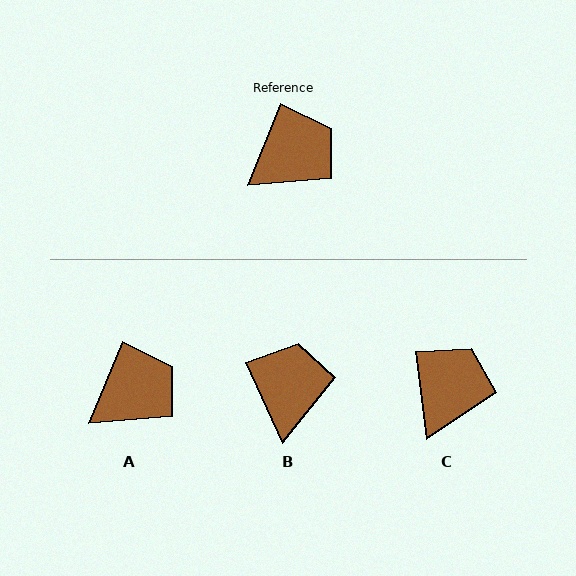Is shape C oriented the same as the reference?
No, it is off by about 29 degrees.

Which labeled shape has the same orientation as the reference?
A.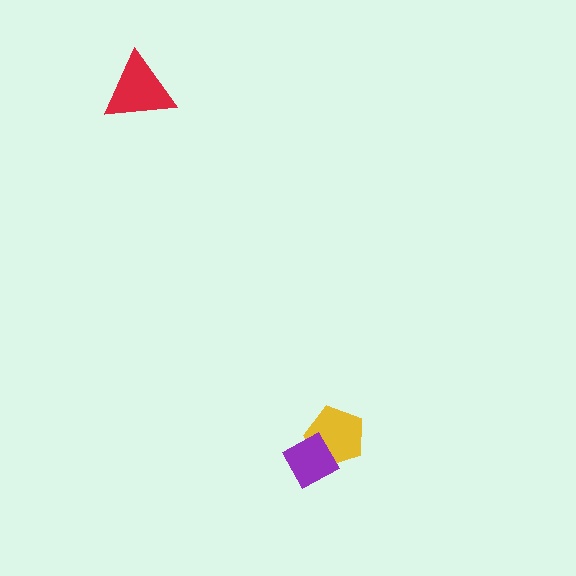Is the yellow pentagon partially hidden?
Yes, it is partially covered by another shape.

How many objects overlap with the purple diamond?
1 object overlaps with the purple diamond.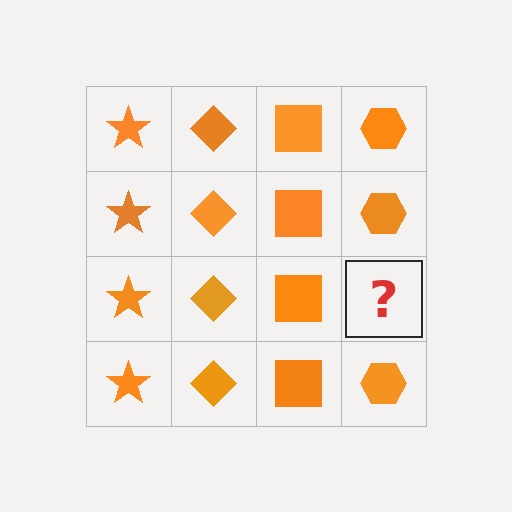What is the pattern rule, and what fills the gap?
The rule is that each column has a consistent shape. The gap should be filled with an orange hexagon.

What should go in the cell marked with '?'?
The missing cell should contain an orange hexagon.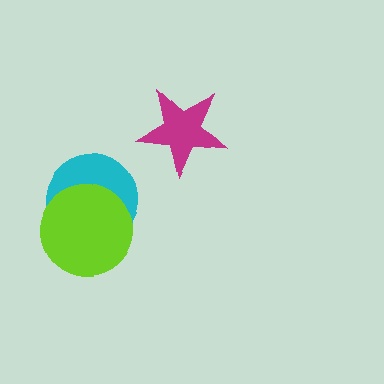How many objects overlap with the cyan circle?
1 object overlaps with the cyan circle.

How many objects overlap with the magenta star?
0 objects overlap with the magenta star.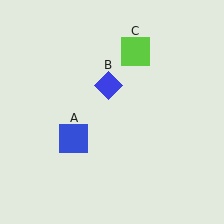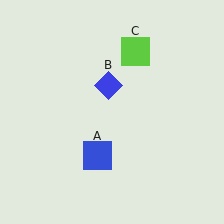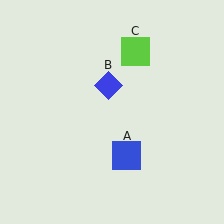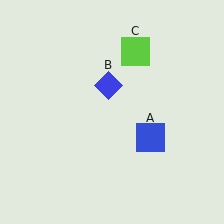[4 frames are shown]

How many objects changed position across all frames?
1 object changed position: blue square (object A).